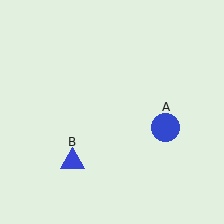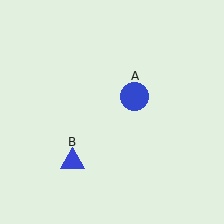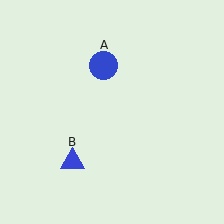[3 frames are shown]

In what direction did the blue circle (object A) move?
The blue circle (object A) moved up and to the left.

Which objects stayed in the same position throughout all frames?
Blue triangle (object B) remained stationary.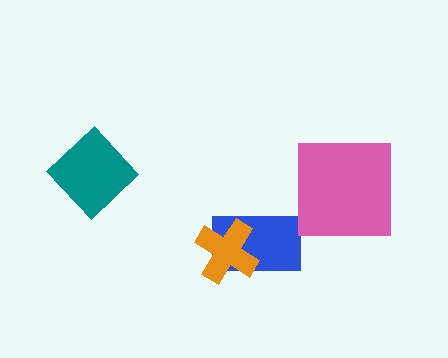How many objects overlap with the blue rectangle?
1 object overlaps with the blue rectangle.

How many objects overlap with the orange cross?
1 object overlaps with the orange cross.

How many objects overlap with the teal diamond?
0 objects overlap with the teal diamond.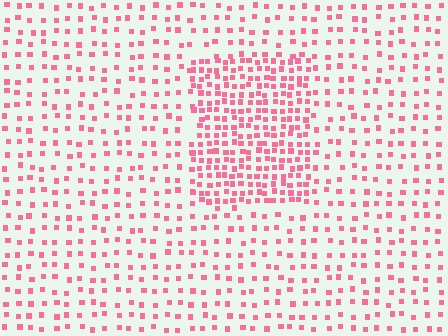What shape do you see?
I see a rectangle.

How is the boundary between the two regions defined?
The boundary is defined by a change in element density (approximately 2.3x ratio). All elements are the same color, size, and shape.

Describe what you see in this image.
The image contains small pink elements arranged at two different densities. A rectangle-shaped region is visible where the elements are more densely packed than the surrounding area.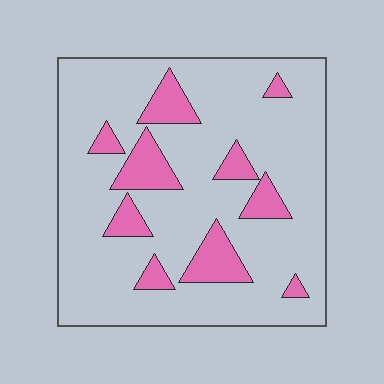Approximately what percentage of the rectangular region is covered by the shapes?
Approximately 15%.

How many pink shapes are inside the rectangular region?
10.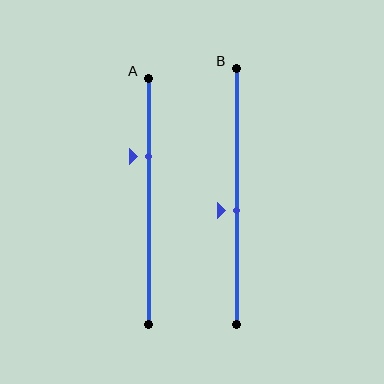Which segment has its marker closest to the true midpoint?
Segment B has its marker closest to the true midpoint.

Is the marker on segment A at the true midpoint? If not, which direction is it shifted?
No, the marker on segment A is shifted upward by about 18% of the segment length.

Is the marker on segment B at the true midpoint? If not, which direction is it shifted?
No, the marker on segment B is shifted downward by about 6% of the segment length.